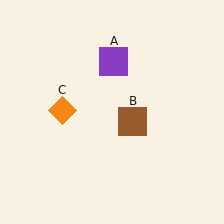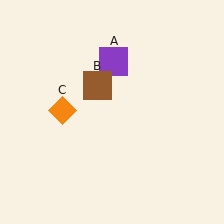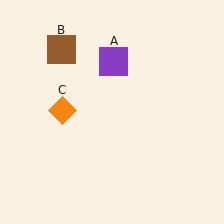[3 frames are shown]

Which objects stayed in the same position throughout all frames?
Purple square (object A) and orange diamond (object C) remained stationary.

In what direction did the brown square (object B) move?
The brown square (object B) moved up and to the left.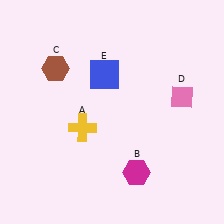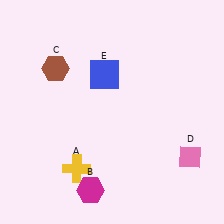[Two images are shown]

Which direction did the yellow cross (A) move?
The yellow cross (A) moved down.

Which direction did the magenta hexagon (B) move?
The magenta hexagon (B) moved left.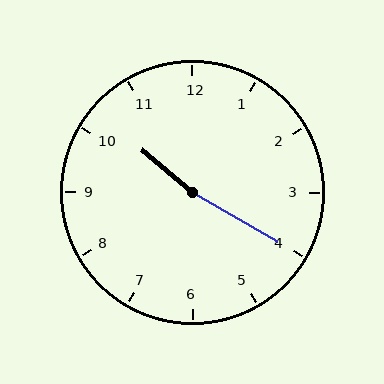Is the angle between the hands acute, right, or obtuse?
It is obtuse.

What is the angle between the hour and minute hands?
Approximately 170 degrees.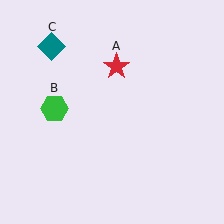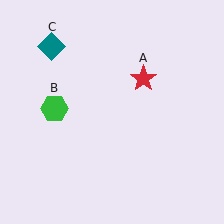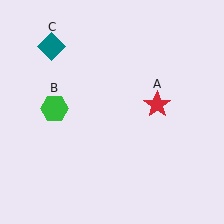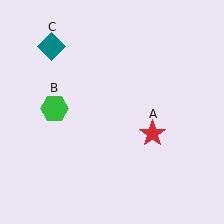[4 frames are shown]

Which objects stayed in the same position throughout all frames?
Green hexagon (object B) and teal diamond (object C) remained stationary.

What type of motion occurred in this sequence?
The red star (object A) rotated clockwise around the center of the scene.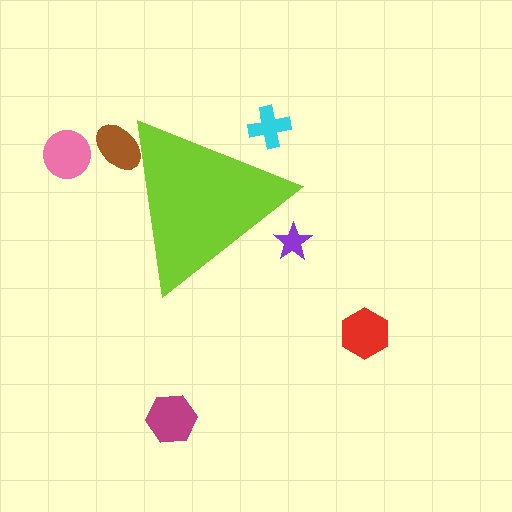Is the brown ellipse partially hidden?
Yes, the brown ellipse is partially hidden behind the lime triangle.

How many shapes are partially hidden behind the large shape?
3 shapes are partially hidden.